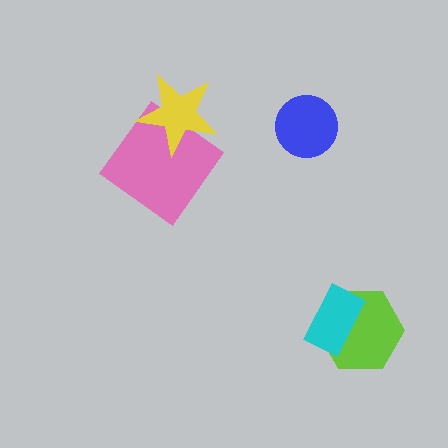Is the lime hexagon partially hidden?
Yes, it is partially covered by another shape.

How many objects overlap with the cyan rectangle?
1 object overlaps with the cyan rectangle.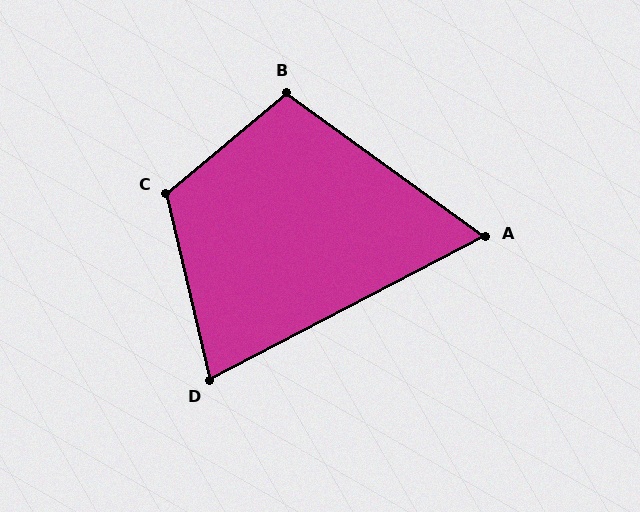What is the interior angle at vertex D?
Approximately 76 degrees (acute).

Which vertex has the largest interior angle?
C, at approximately 117 degrees.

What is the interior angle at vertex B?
Approximately 104 degrees (obtuse).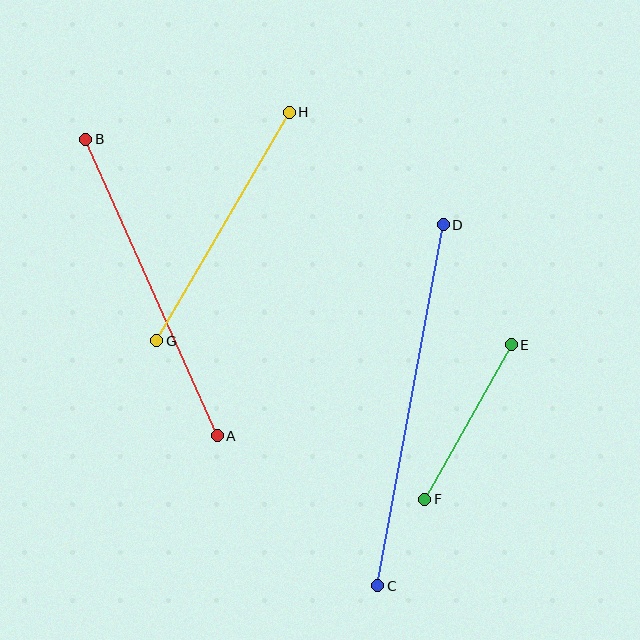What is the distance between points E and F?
The distance is approximately 177 pixels.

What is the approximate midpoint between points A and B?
The midpoint is at approximately (151, 288) pixels.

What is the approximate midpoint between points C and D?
The midpoint is at approximately (411, 405) pixels.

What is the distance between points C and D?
The distance is approximately 367 pixels.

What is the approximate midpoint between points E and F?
The midpoint is at approximately (468, 422) pixels.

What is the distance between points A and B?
The distance is approximately 324 pixels.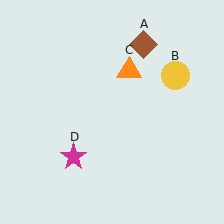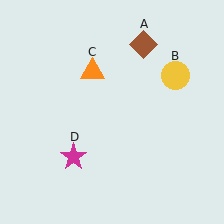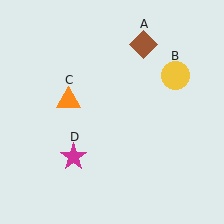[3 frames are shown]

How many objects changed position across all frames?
1 object changed position: orange triangle (object C).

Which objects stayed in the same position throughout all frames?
Brown diamond (object A) and yellow circle (object B) and magenta star (object D) remained stationary.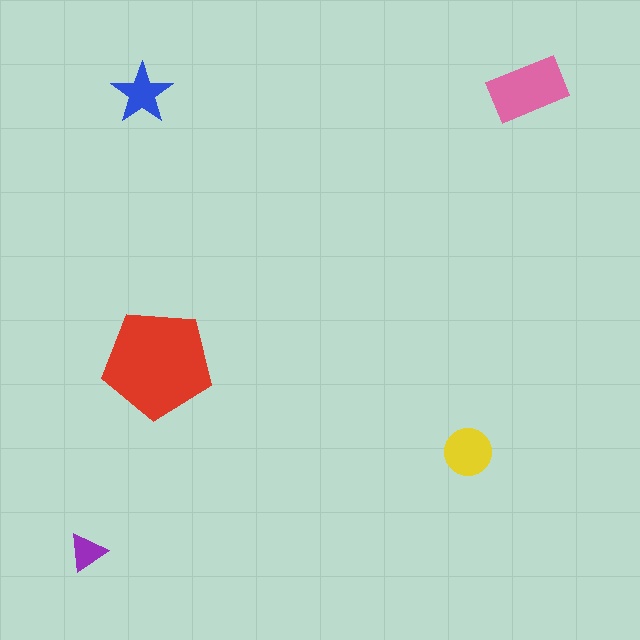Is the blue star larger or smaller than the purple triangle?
Larger.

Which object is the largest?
The red pentagon.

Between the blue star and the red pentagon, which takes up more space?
The red pentagon.